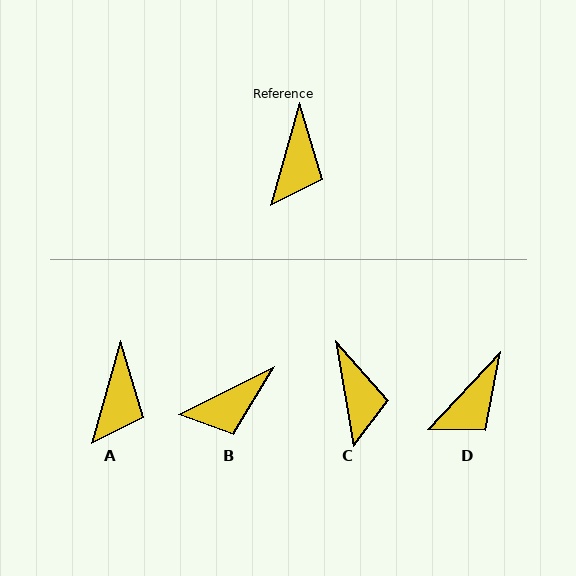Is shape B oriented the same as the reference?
No, it is off by about 48 degrees.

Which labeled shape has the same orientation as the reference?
A.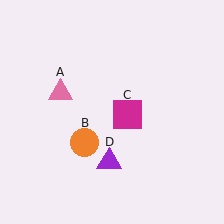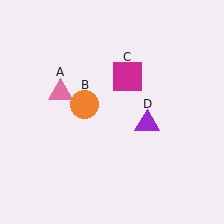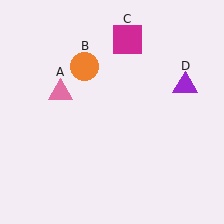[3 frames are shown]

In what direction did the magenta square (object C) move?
The magenta square (object C) moved up.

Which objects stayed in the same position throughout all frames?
Pink triangle (object A) remained stationary.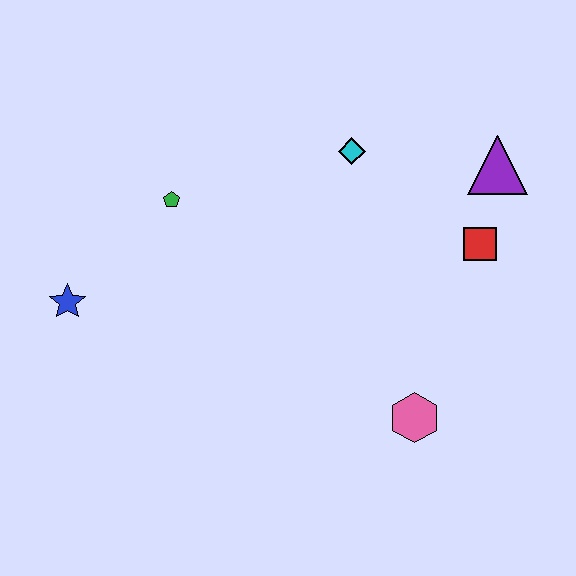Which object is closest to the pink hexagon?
The red square is closest to the pink hexagon.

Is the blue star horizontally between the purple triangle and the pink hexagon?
No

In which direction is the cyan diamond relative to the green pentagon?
The cyan diamond is to the right of the green pentagon.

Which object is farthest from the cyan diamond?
The blue star is farthest from the cyan diamond.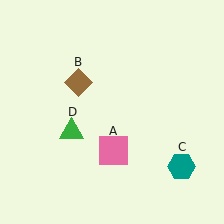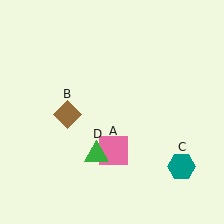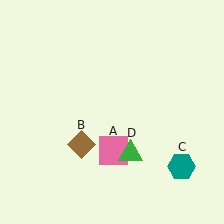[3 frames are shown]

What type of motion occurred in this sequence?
The brown diamond (object B), green triangle (object D) rotated counterclockwise around the center of the scene.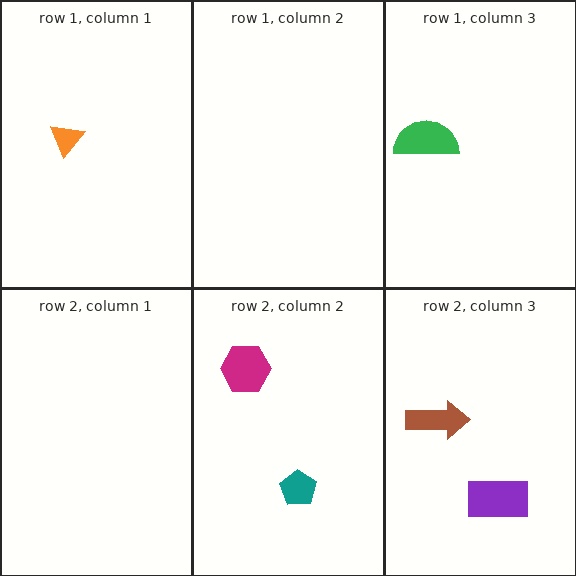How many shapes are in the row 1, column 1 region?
1.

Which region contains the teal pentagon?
The row 2, column 2 region.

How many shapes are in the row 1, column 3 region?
1.